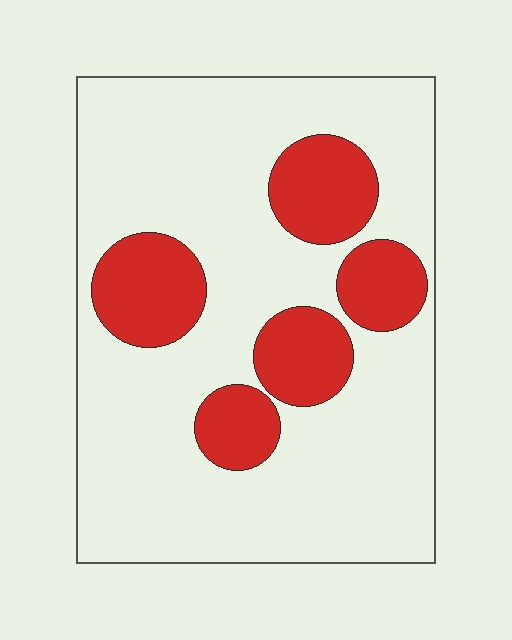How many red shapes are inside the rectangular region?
5.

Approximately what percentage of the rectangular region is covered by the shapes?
Approximately 25%.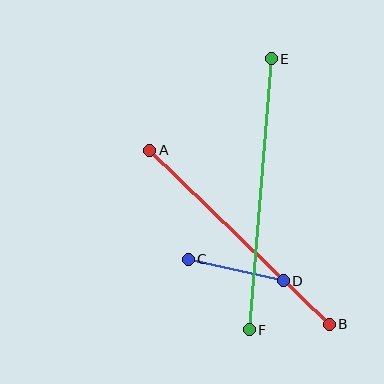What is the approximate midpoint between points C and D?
The midpoint is at approximately (236, 270) pixels.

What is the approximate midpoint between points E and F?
The midpoint is at approximately (260, 194) pixels.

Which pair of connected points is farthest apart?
Points E and F are farthest apart.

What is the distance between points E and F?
The distance is approximately 272 pixels.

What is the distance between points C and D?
The distance is approximately 97 pixels.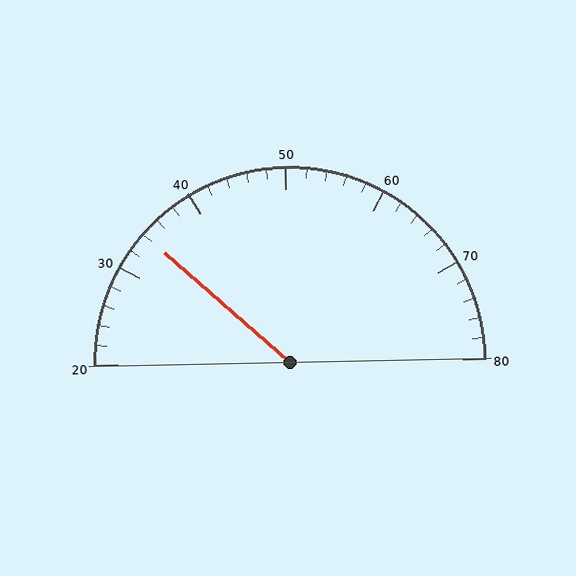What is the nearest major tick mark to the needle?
The nearest major tick mark is 30.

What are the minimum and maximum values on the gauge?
The gauge ranges from 20 to 80.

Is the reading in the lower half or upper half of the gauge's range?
The reading is in the lower half of the range (20 to 80).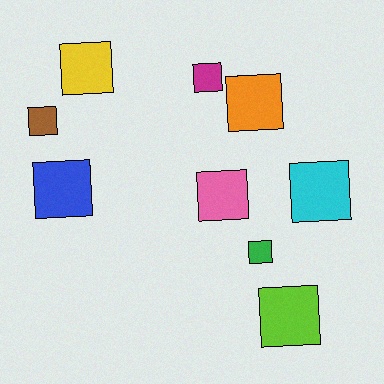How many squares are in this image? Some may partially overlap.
There are 9 squares.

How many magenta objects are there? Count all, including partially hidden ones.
There is 1 magenta object.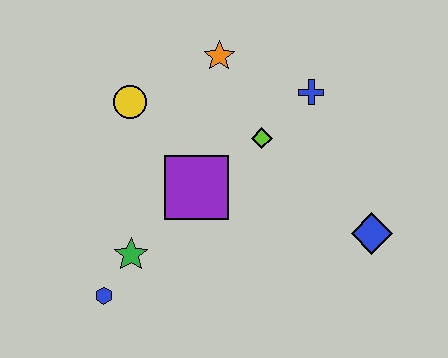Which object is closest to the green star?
The blue hexagon is closest to the green star.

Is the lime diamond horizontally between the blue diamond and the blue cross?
No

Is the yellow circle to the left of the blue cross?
Yes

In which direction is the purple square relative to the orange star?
The purple square is below the orange star.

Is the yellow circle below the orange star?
Yes